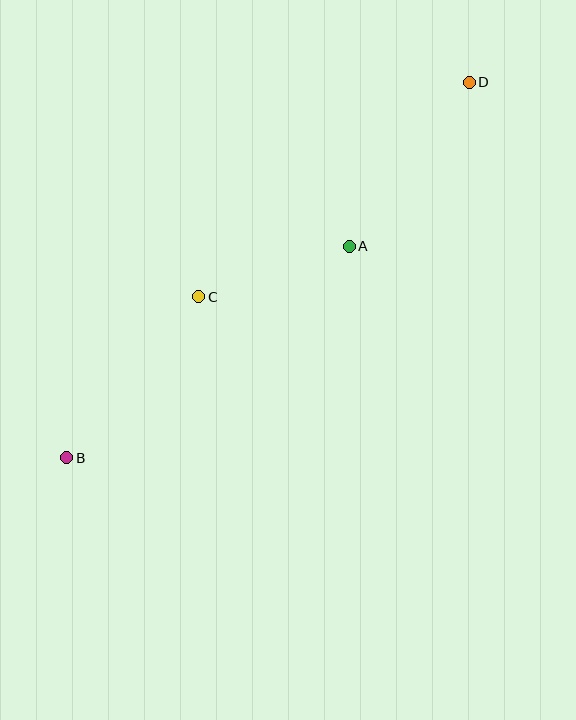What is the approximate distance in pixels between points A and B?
The distance between A and B is approximately 353 pixels.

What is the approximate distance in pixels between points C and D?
The distance between C and D is approximately 345 pixels.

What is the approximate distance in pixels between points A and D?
The distance between A and D is approximately 203 pixels.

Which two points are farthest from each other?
Points B and D are farthest from each other.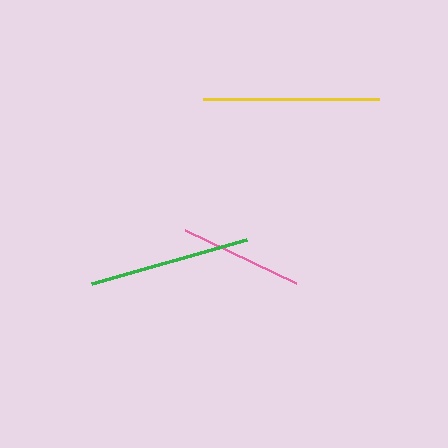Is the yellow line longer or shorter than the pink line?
The yellow line is longer than the pink line.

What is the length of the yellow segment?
The yellow segment is approximately 176 pixels long.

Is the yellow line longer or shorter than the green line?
The yellow line is longer than the green line.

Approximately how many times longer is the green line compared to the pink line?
The green line is approximately 1.3 times the length of the pink line.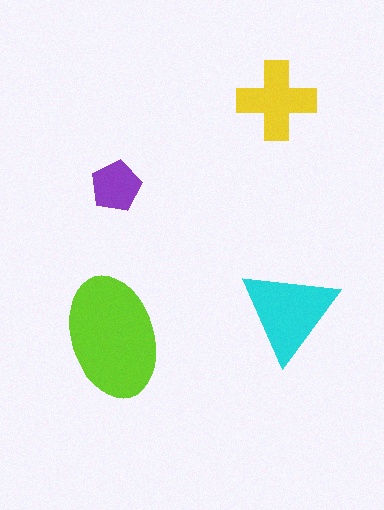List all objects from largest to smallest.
The lime ellipse, the cyan triangle, the yellow cross, the purple pentagon.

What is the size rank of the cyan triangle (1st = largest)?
2nd.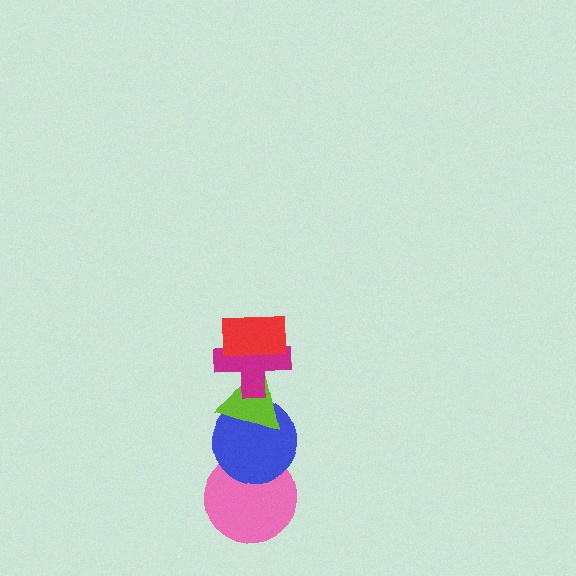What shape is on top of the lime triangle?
The magenta cross is on top of the lime triangle.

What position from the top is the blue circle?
The blue circle is 4th from the top.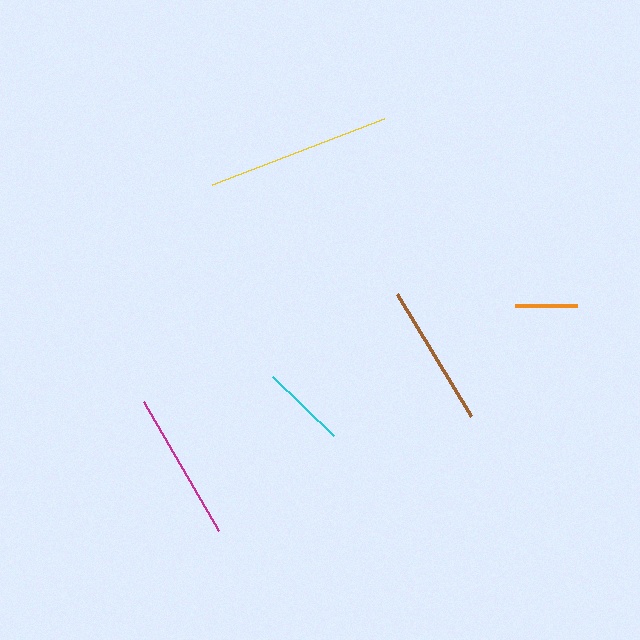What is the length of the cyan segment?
The cyan segment is approximately 84 pixels long.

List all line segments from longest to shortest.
From longest to shortest: yellow, magenta, brown, cyan, orange.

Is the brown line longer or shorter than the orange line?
The brown line is longer than the orange line.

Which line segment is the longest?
The yellow line is the longest at approximately 185 pixels.